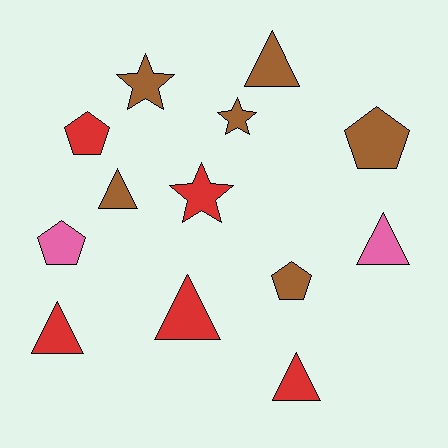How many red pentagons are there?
There is 1 red pentagon.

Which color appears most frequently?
Brown, with 6 objects.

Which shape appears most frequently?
Triangle, with 6 objects.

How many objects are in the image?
There are 13 objects.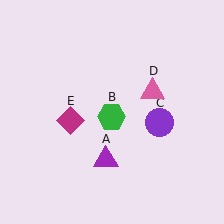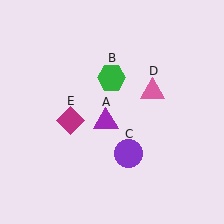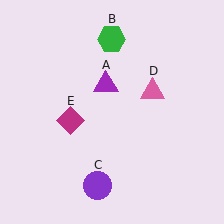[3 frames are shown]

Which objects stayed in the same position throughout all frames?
Pink triangle (object D) and magenta diamond (object E) remained stationary.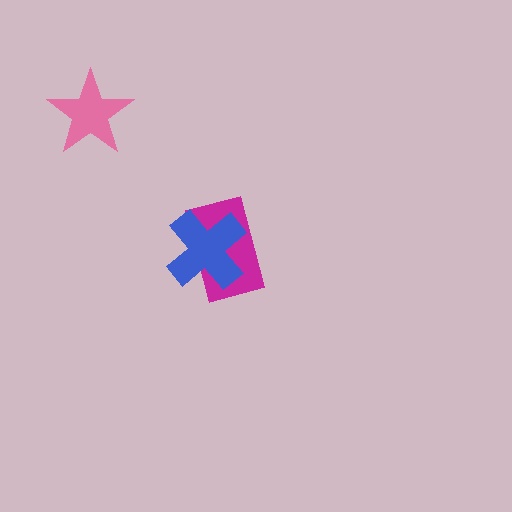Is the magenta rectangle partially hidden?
Yes, it is partially covered by another shape.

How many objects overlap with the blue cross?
1 object overlaps with the blue cross.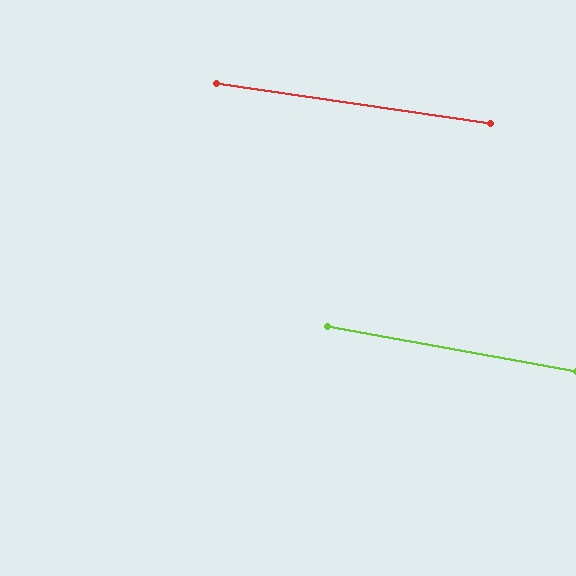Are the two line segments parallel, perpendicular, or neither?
Parallel — their directions differ by only 1.9°.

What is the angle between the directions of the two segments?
Approximately 2 degrees.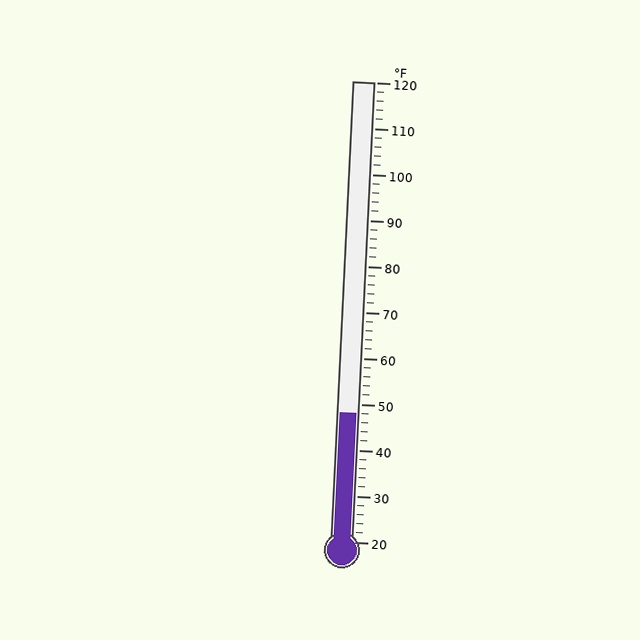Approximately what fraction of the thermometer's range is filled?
The thermometer is filled to approximately 30% of its range.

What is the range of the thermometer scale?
The thermometer scale ranges from 20°F to 120°F.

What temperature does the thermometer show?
The thermometer shows approximately 48°F.